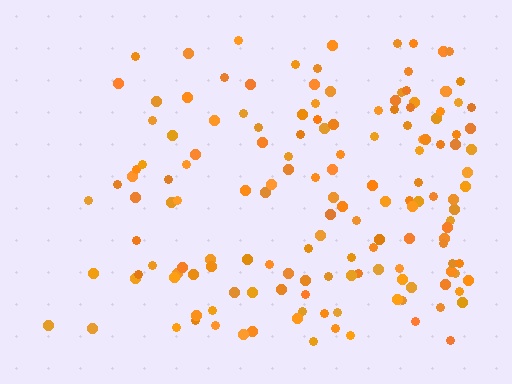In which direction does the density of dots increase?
From left to right, with the right side densest.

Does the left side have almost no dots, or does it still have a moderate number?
Still a moderate number, just noticeably fewer than the right.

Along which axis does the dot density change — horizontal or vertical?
Horizontal.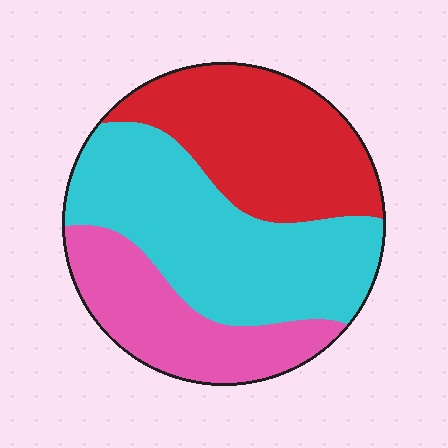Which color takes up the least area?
Pink, at roughly 25%.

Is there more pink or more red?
Red.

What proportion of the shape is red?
Red covers roughly 35% of the shape.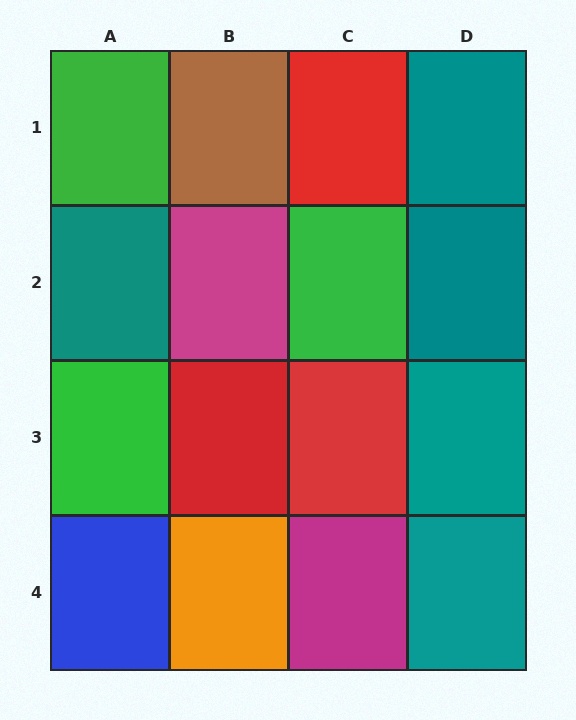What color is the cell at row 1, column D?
Teal.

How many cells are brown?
1 cell is brown.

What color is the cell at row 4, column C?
Magenta.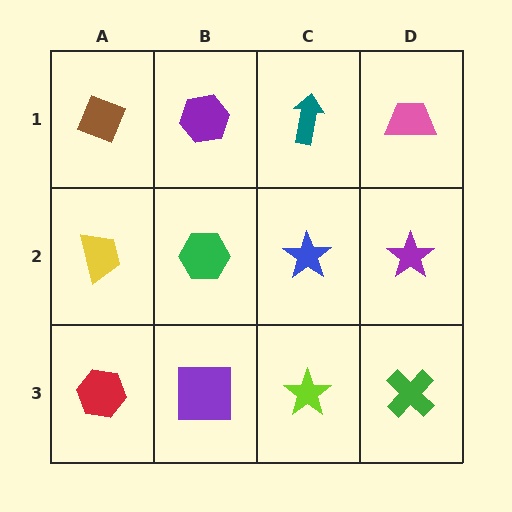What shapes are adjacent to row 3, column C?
A blue star (row 2, column C), a purple square (row 3, column B), a green cross (row 3, column D).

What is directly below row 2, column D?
A green cross.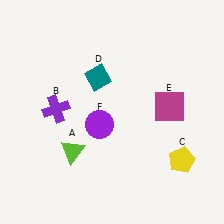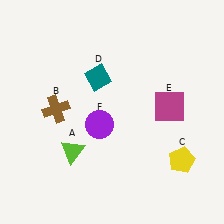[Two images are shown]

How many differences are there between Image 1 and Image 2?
There is 1 difference between the two images.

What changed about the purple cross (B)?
In Image 1, B is purple. In Image 2, it changed to brown.